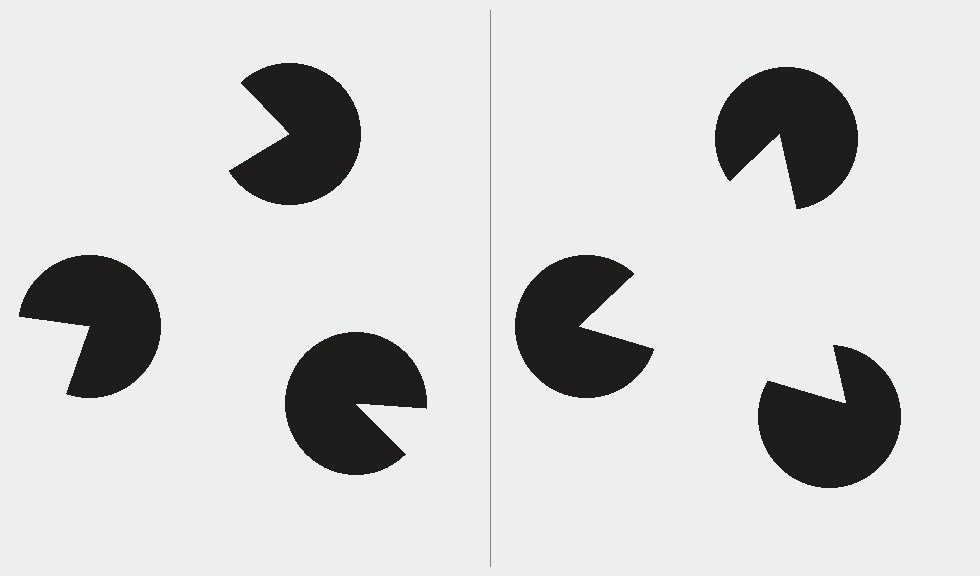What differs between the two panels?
The pac-man discs are positioned identically on both sides; only the wedge orientations differ. On the right they align to a triangle; on the left they are misaligned.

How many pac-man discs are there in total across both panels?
6 — 3 on each side.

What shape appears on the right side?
An illusory triangle.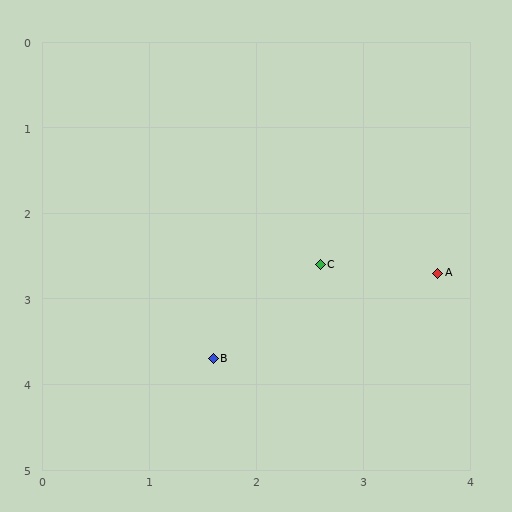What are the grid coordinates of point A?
Point A is at approximately (3.7, 2.7).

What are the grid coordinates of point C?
Point C is at approximately (2.6, 2.6).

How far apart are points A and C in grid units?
Points A and C are about 1.1 grid units apart.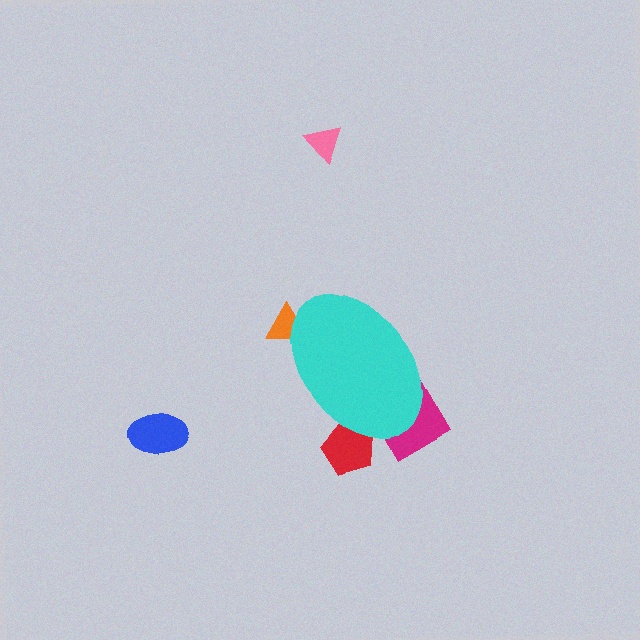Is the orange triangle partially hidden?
Yes, the orange triangle is partially hidden behind the cyan ellipse.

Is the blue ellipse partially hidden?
No, the blue ellipse is fully visible.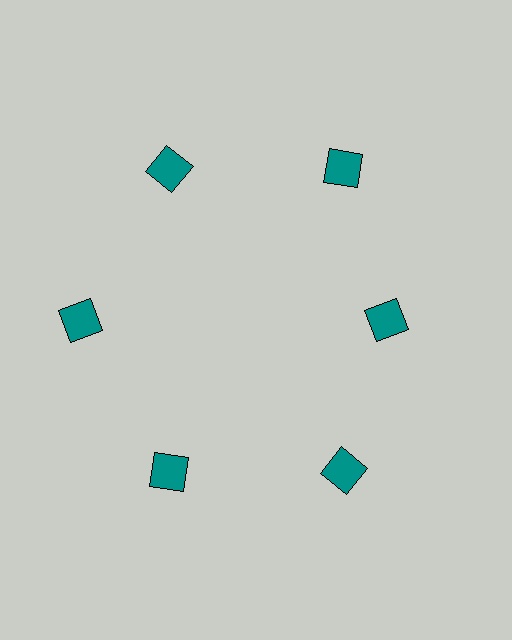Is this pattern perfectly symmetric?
No. The 6 teal squares are arranged in a ring, but one element near the 3 o'clock position is pulled inward toward the center, breaking the 6-fold rotational symmetry.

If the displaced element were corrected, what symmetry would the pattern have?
It would have 6-fold rotational symmetry — the pattern would map onto itself every 60 degrees.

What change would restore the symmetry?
The symmetry would be restored by moving it outward, back onto the ring so that all 6 squares sit at equal angles and equal distance from the center.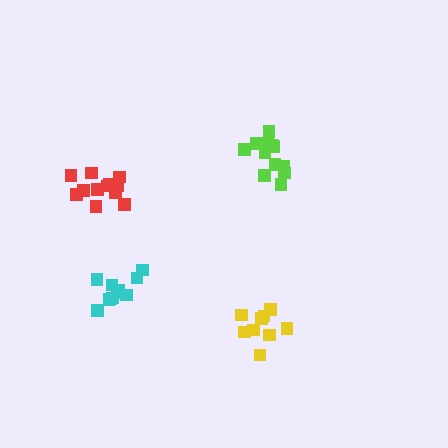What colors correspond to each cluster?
The clusters are colored: red, cyan, lime, yellow.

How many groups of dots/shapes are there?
There are 4 groups.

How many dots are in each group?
Group 1: 12 dots, Group 2: 12 dots, Group 3: 12 dots, Group 4: 9 dots (45 total).